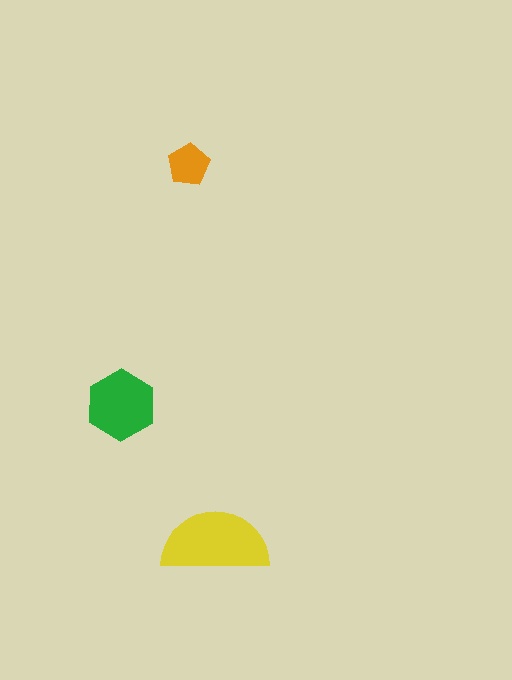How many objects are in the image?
There are 3 objects in the image.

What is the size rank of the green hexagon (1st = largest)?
2nd.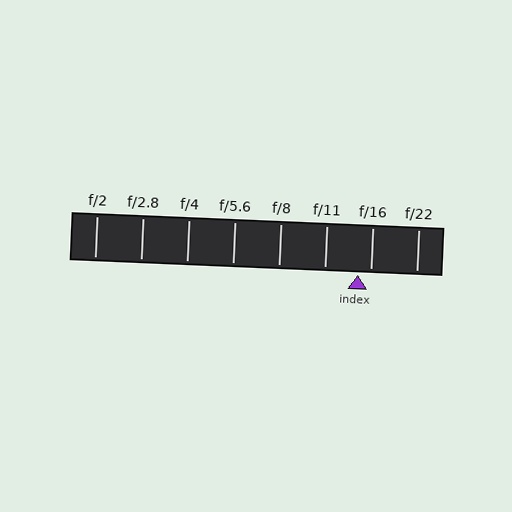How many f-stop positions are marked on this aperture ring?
There are 8 f-stop positions marked.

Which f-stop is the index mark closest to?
The index mark is closest to f/16.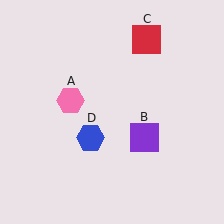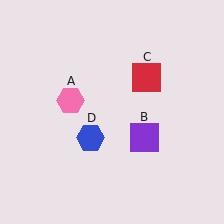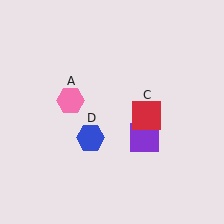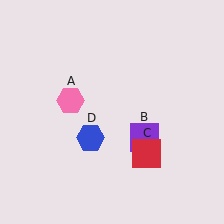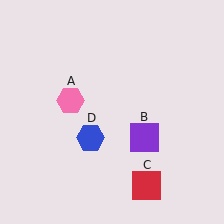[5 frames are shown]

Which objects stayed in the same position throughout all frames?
Pink hexagon (object A) and purple square (object B) and blue hexagon (object D) remained stationary.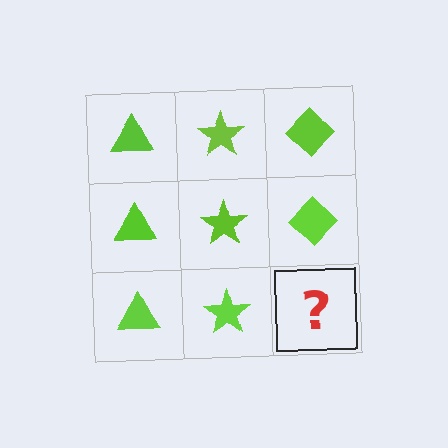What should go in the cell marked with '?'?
The missing cell should contain a lime diamond.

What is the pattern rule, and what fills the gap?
The rule is that each column has a consistent shape. The gap should be filled with a lime diamond.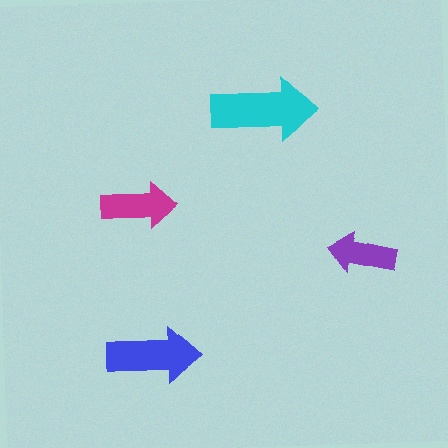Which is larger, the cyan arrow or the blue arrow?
The cyan one.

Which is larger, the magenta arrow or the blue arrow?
The blue one.